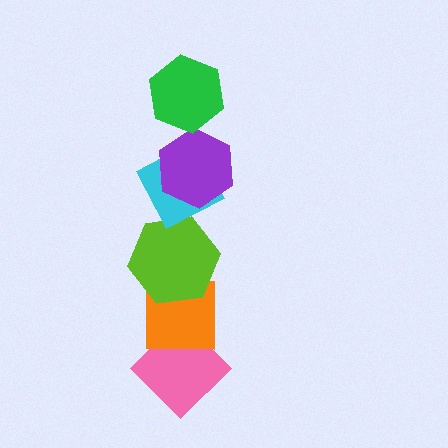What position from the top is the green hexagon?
The green hexagon is 1st from the top.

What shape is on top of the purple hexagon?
The green hexagon is on top of the purple hexagon.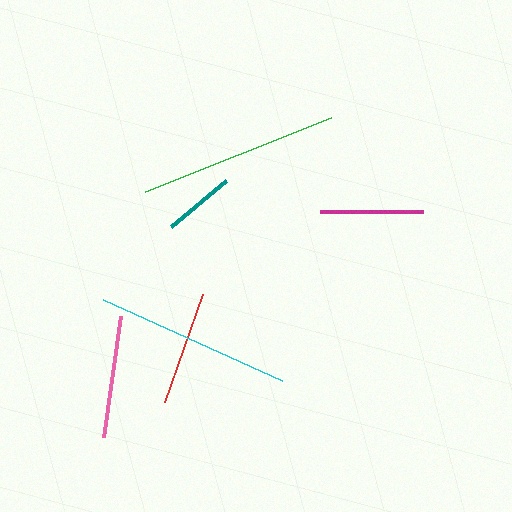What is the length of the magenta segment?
The magenta segment is approximately 102 pixels long.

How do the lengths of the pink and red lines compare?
The pink and red lines are approximately the same length.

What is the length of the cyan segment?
The cyan segment is approximately 196 pixels long.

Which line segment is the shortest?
The teal line is the shortest at approximately 72 pixels.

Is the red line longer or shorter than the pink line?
The pink line is longer than the red line.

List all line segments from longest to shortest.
From longest to shortest: green, cyan, pink, red, magenta, teal.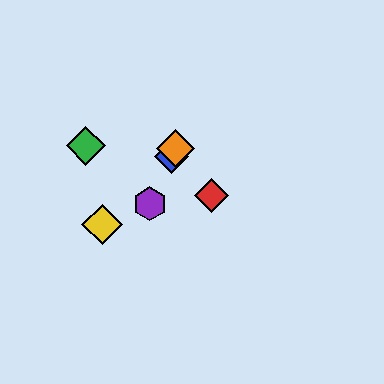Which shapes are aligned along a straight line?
The blue diamond, the purple hexagon, the orange diamond are aligned along a straight line.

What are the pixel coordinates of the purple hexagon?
The purple hexagon is at (150, 204).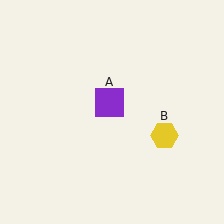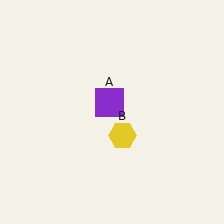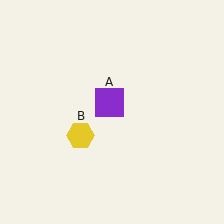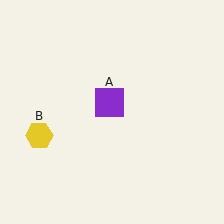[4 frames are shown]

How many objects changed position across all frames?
1 object changed position: yellow hexagon (object B).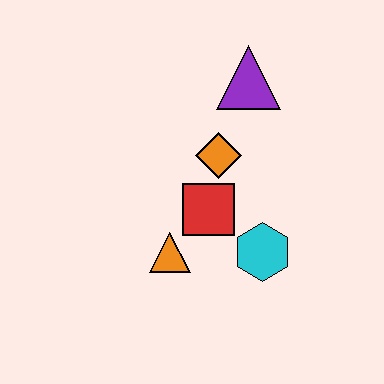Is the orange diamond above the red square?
Yes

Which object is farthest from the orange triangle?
The purple triangle is farthest from the orange triangle.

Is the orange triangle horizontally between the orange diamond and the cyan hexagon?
No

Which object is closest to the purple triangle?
The orange diamond is closest to the purple triangle.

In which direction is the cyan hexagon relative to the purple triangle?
The cyan hexagon is below the purple triangle.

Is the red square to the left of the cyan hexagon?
Yes